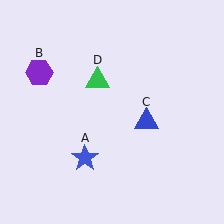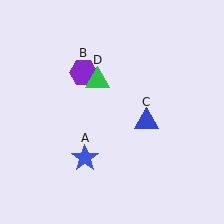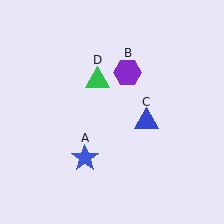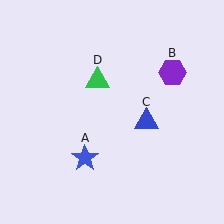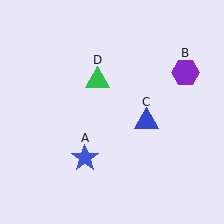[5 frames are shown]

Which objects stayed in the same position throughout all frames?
Blue star (object A) and blue triangle (object C) and green triangle (object D) remained stationary.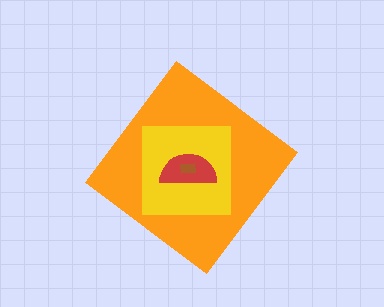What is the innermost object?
The brown rectangle.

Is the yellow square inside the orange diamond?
Yes.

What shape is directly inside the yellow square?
The red semicircle.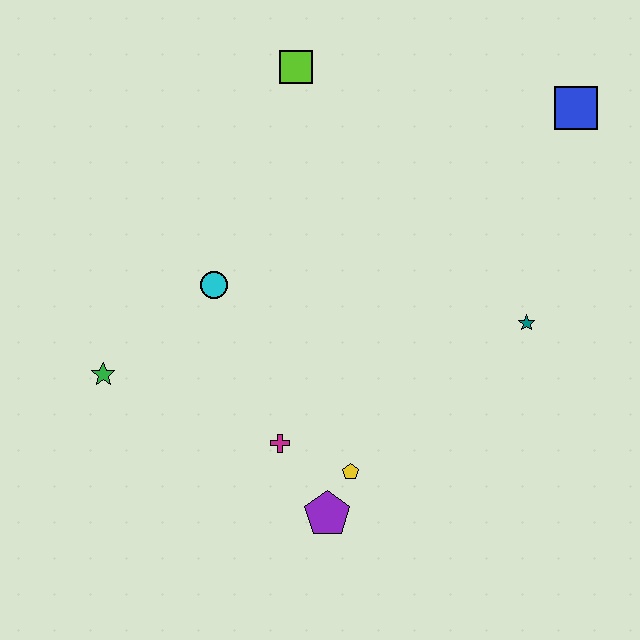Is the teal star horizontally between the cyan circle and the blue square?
Yes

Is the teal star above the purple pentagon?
Yes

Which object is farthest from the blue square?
The green star is farthest from the blue square.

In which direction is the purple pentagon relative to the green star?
The purple pentagon is to the right of the green star.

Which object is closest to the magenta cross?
The yellow pentagon is closest to the magenta cross.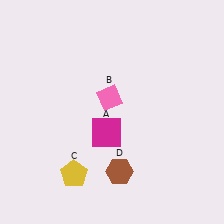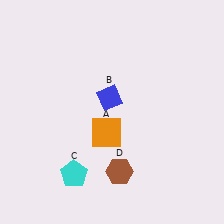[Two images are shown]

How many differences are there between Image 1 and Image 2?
There are 3 differences between the two images.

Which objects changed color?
A changed from magenta to orange. B changed from pink to blue. C changed from yellow to cyan.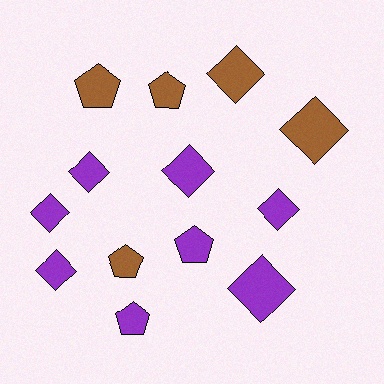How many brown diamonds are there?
There are 2 brown diamonds.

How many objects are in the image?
There are 13 objects.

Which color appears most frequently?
Purple, with 8 objects.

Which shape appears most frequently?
Diamond, with 8 objects.